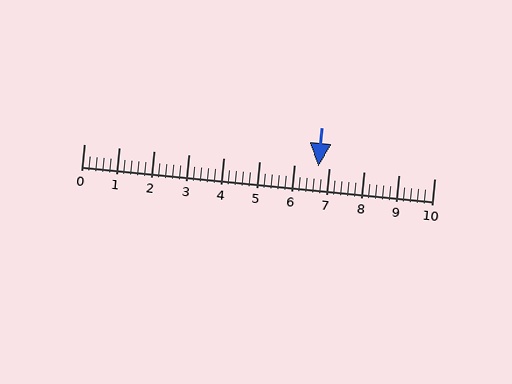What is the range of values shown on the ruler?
The ruler shows values from 0 to 10.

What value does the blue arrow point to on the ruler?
The blue arrow points to approximately 6.7.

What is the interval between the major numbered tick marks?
The major tick marks are spaced 1 units apart.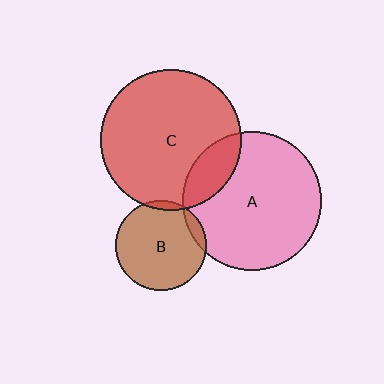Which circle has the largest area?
Circle C (red).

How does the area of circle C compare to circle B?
Approximately 2.4 times.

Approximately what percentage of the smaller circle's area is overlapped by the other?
Approximately 5%.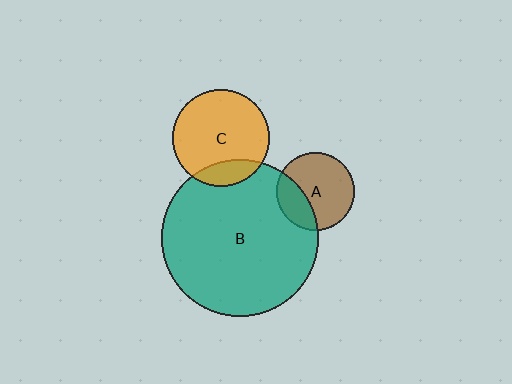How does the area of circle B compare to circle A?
Approximately 4.0 times.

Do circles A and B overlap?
Yes.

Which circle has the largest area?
Circle B (teal).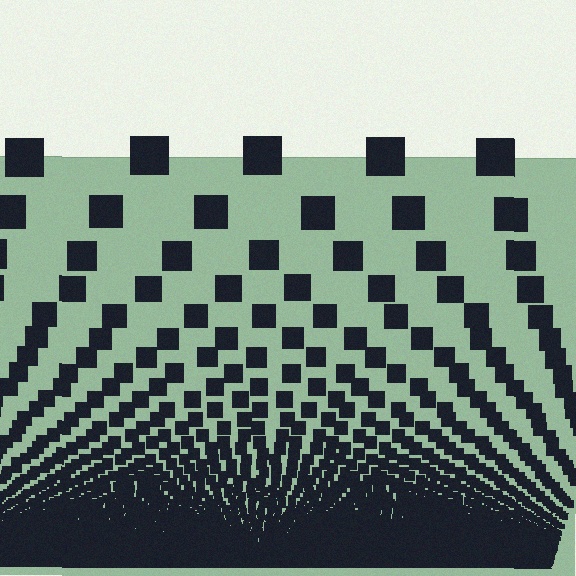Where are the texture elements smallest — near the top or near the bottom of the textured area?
Near the bottom.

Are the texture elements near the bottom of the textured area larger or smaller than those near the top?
Smaller. The gradient is inverted — elements near the bottom are smaller and denser.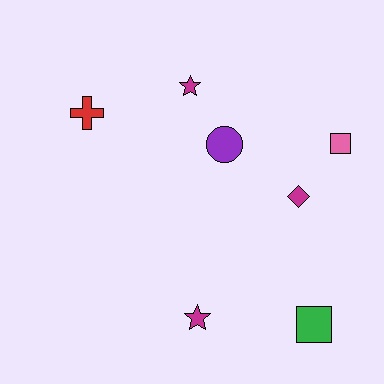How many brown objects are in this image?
There are no brown objects.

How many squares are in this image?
There are 2 squares.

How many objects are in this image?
There are 7 objects.